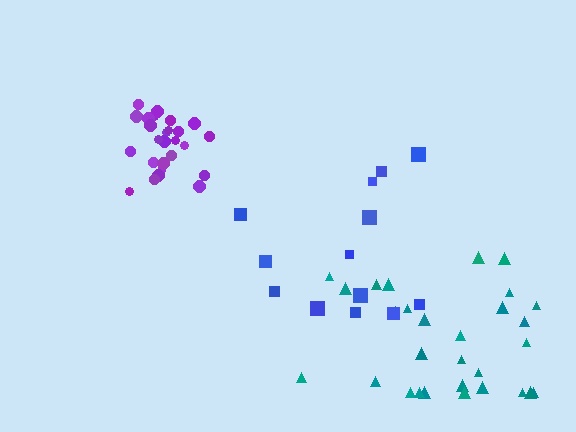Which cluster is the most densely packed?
Purple.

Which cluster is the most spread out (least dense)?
Blue.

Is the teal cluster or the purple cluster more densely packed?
Purple.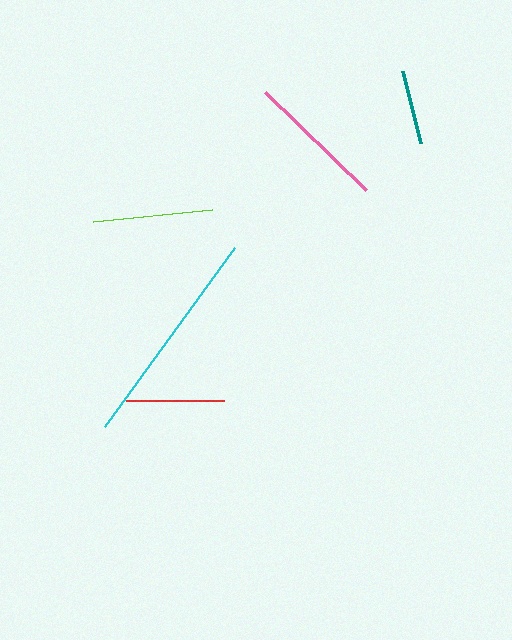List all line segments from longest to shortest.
From longest to shortest: cyan, pink, lime, red, teal.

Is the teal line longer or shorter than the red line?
The red line is longer than the teal line.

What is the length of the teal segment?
The teal segment is approximately 74 pixels long.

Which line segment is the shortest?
The teal line is the shortest at approximately 74 pixels.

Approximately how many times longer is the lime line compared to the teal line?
The lime line is approximately 1.6 times the length of the teal line.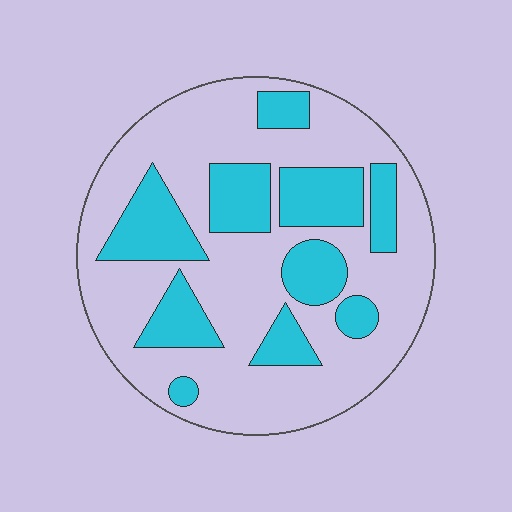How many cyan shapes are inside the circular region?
10.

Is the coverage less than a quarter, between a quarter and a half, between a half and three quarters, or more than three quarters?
Between a quarter and a half.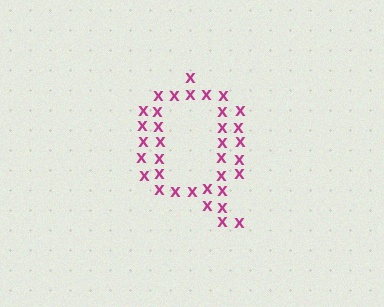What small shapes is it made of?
It is made of small letter X's.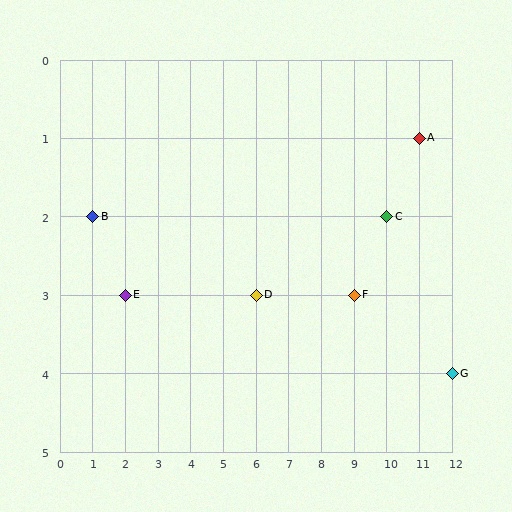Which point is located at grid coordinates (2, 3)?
Point E is at (2, 3).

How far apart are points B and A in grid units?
Points B and A are 10 columns and 1 row apart (about 10.0 grid units diagonally).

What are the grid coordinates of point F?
Point F is at grid coordinates (9, 3).